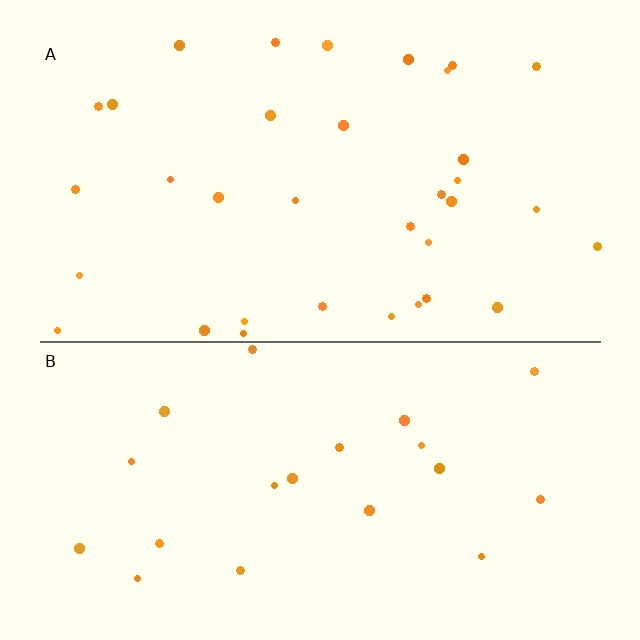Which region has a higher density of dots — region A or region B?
A (the top).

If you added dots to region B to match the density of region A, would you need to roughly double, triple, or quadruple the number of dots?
Approximately double.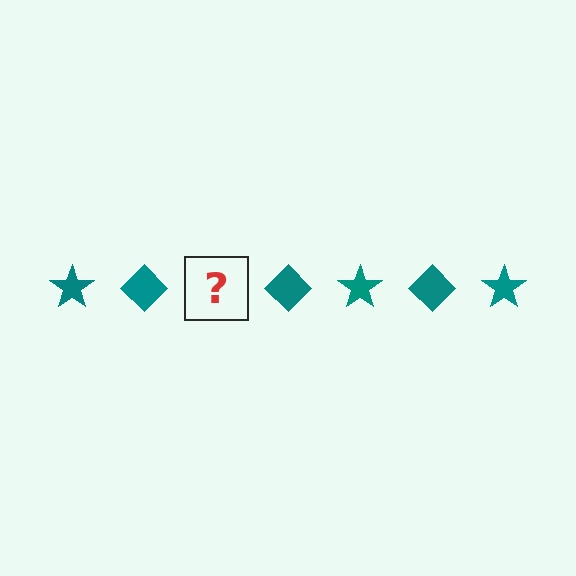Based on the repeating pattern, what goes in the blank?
The blank should be a teal star.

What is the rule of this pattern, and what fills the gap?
The rule is that the pattern cycles through star, diamond shapes in teal. The gap should be filled with a teal star.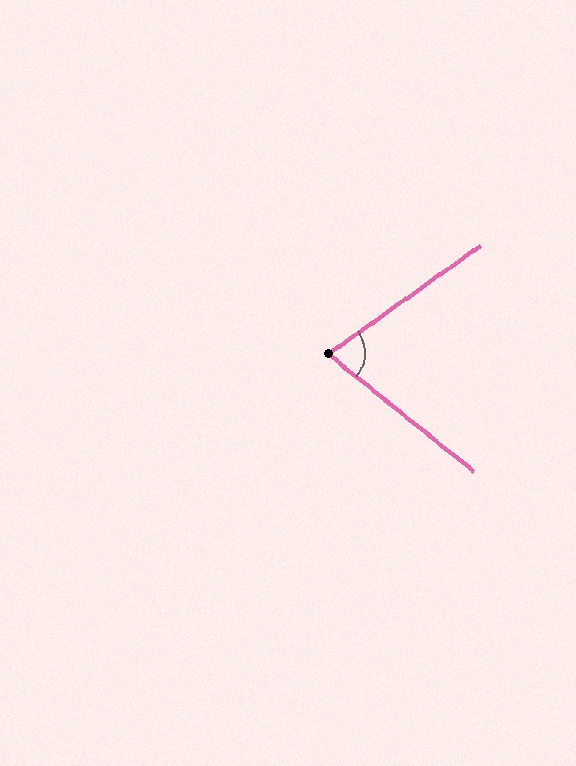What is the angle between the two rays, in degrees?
Approximately 74 degrees.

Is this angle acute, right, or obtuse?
It is acute.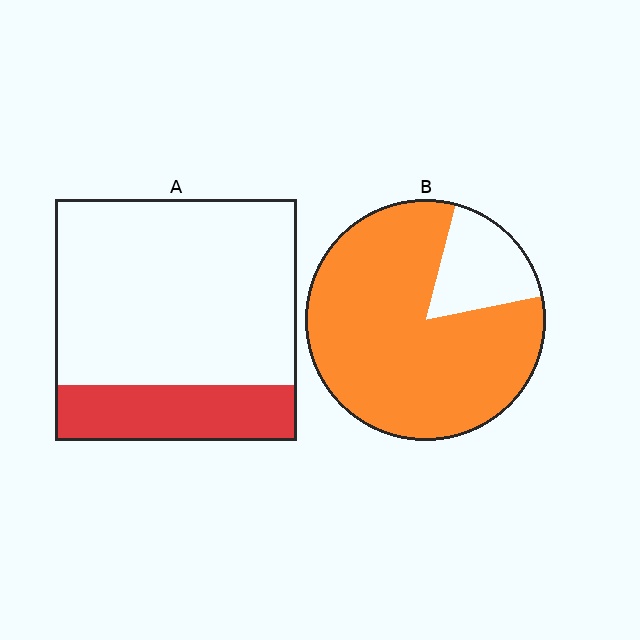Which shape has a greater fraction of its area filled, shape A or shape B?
Shape B.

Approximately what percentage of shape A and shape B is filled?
A is approximately 25% and B is approximately 80%.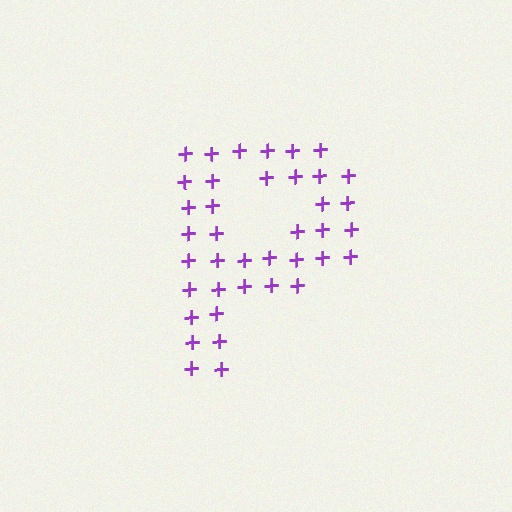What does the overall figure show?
The overall figure shows the letter P.